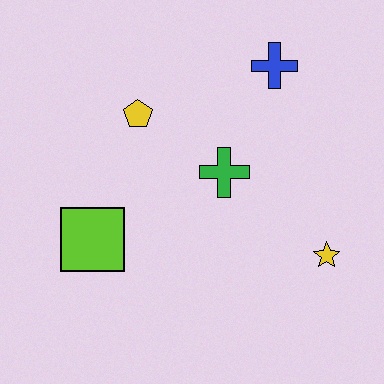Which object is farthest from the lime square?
The blue cross is farthest from the lime square.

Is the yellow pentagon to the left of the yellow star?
Yes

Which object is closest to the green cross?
The yellow pentagon is closest to the green cross.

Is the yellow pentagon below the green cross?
No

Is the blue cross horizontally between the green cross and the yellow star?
Yes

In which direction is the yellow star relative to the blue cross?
The yellow star is below the blue cross.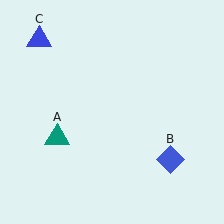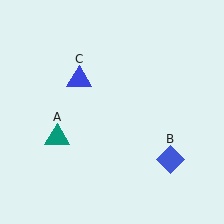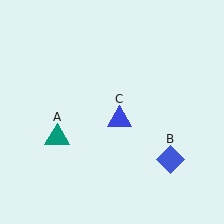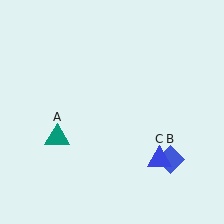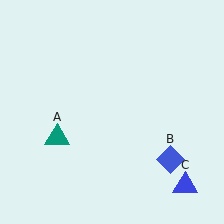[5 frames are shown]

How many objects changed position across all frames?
1 object changed position: blue triangle (object C).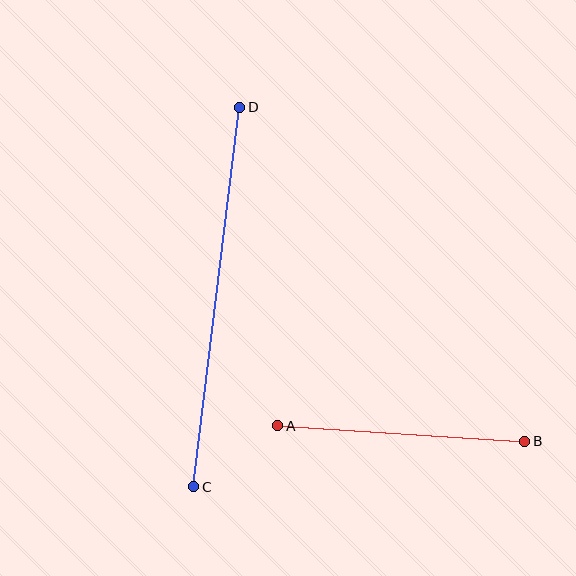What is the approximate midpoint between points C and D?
The midpoint is at approximately (217, 297) pixels.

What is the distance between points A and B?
The distance is approximately 248 pixels.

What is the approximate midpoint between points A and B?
The midpoint is at approximately (401, 433) pixels.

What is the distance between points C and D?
The distance is approximately 382 pixels.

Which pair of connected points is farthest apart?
Points C and D are farthest apart.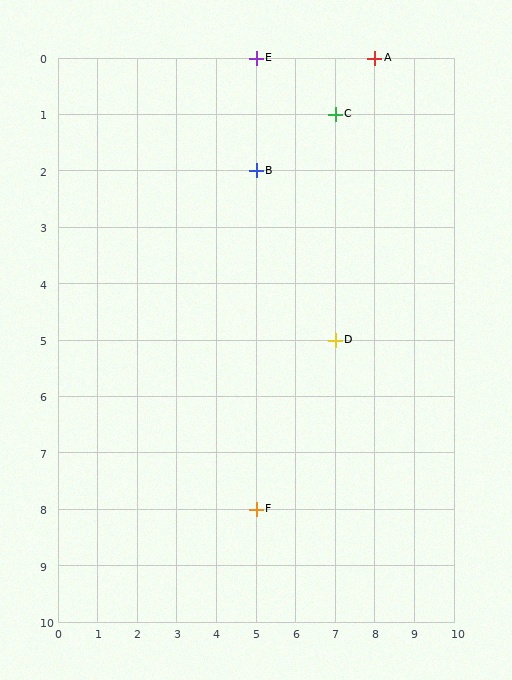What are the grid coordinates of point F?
Point F is at grid coordinates (5, 8).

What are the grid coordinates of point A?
Point A is at grid coordinates (8, 0).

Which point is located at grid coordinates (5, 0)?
Point E is at (5, 0).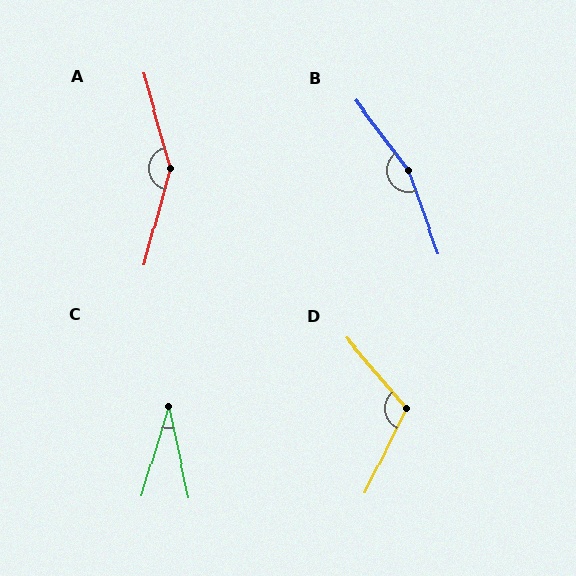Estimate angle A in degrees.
Approximately 149 degrees.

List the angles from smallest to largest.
C (29°), D (114°), A (149°), B (162°).